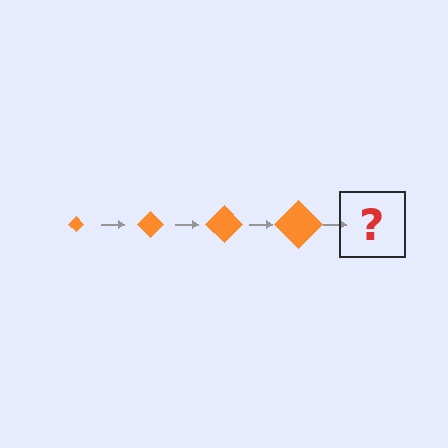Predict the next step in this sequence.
The next step is an orange diamond, larger than the previous one.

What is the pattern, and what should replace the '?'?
The pattern is that the diamond gets progressively larger each step. The '?' should be an orange diamond, larger than the previous one.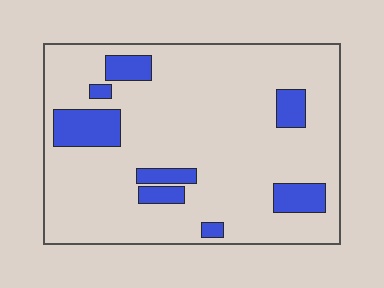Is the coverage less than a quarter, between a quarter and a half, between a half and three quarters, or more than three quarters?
Less than a quarter.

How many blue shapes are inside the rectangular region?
8.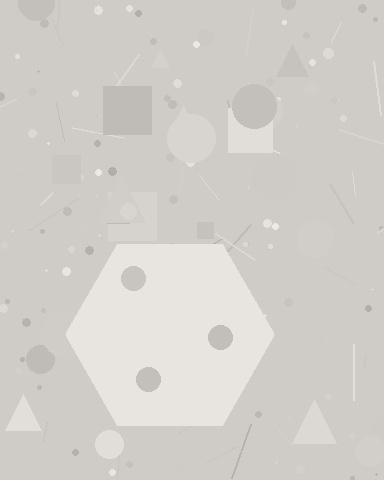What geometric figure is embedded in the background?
A hexagon is embedded in the background.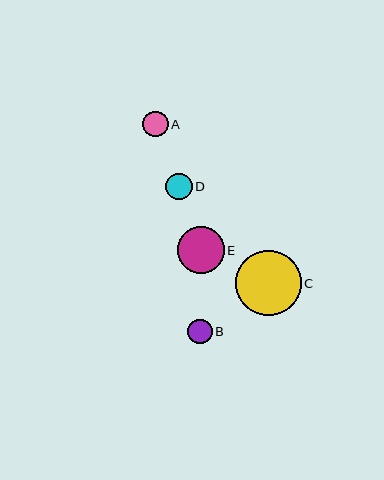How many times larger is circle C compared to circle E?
Circle C is approximately 1.4 times the size of circle E.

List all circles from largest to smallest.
From largest to smallest: C, E, D, A, B.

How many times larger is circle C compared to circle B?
Circle C is approximately 2.6 times the size of circle B.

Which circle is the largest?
Circle C is the largest with a size of approximately 65 pixels.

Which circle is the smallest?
Circle B is the smallest with a size of approximately 25 pixels.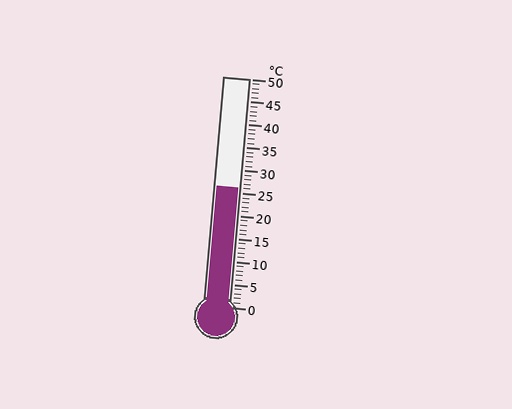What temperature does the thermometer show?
The thermometer shows approximately 26°C.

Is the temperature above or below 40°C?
The temperature is below 40°C.